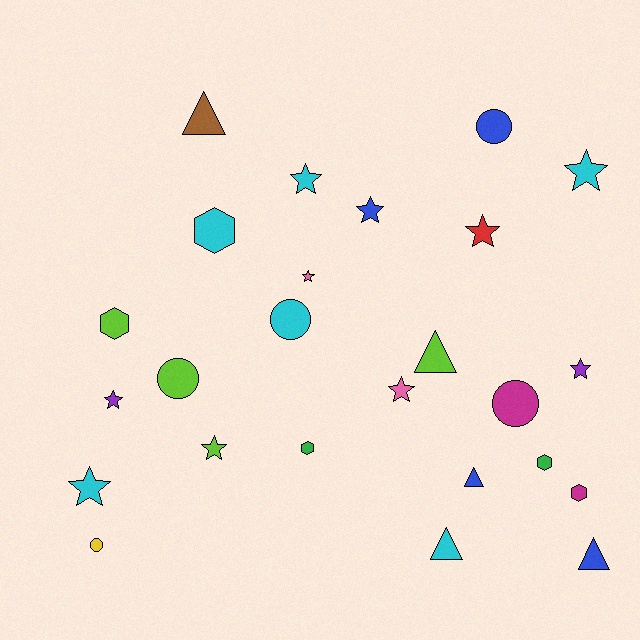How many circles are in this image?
There are 5 circles.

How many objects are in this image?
There are 25 objects.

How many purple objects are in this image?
There are 2 purple objects.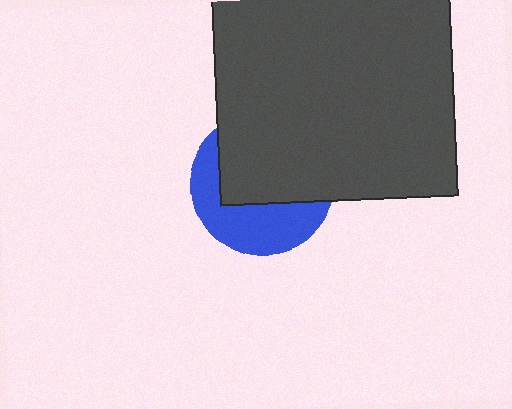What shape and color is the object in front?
The object in front is a dark gray square.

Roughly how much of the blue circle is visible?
A small part of it is visible (roughly 42%).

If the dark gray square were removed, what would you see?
You would see the complete blue circle.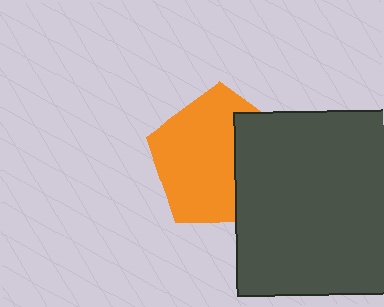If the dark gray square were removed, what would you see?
You would see the complete orange pentagon.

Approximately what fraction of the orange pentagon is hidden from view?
Roughly 35% of the orange pentagon is hidden behind the dark gray square.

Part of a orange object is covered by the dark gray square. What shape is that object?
It is a pentagon.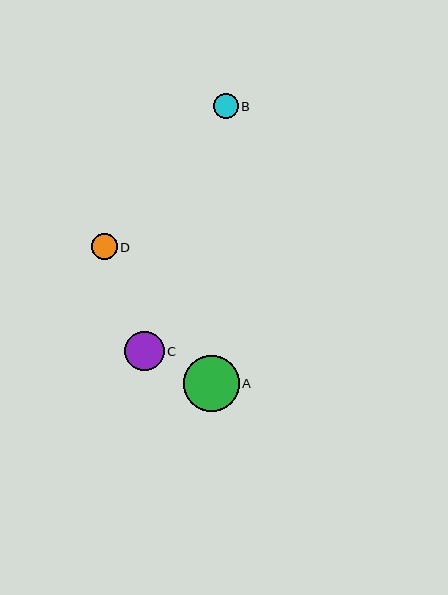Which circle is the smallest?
Circle B is the smallest with a size of approximately 25 pixels.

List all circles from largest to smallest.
From largest to smallest: A, C, D, B.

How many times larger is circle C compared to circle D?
Circle C is approximately 1.5 times the size of circle D.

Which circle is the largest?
Circle A is the largest with a size of approximately 55 pixels.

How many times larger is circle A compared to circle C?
Circle A is approximately 1.4 times the size of circle C.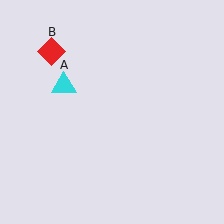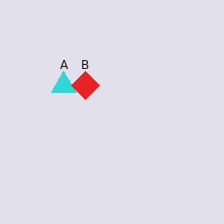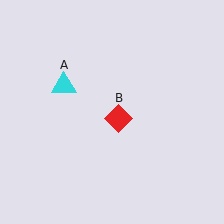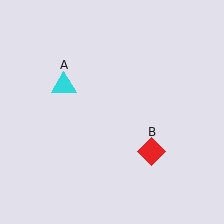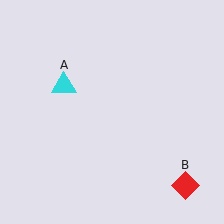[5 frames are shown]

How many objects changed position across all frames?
1 object changed position: red diamond (object B).